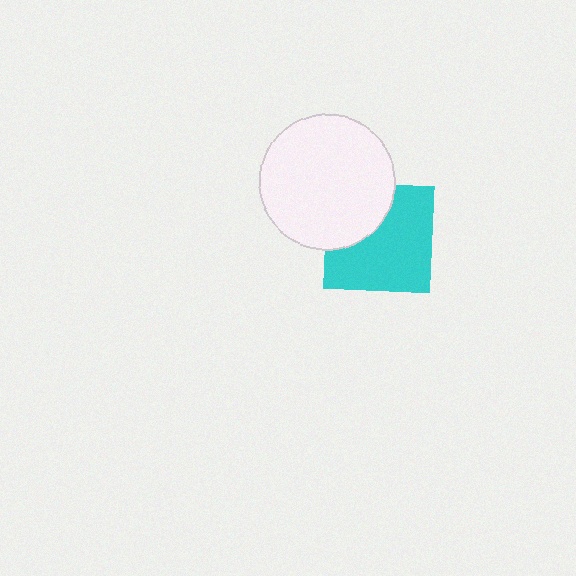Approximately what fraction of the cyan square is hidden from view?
Roughly 32% of the cyan square is hidden behind the white circle.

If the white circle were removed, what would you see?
You would see the complete cyan square.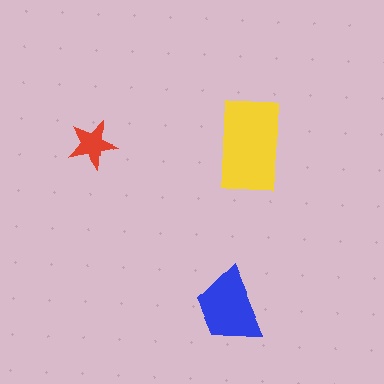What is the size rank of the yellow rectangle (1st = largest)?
1st.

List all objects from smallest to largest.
The red star, the blue trapezoid, the yellow rectangle.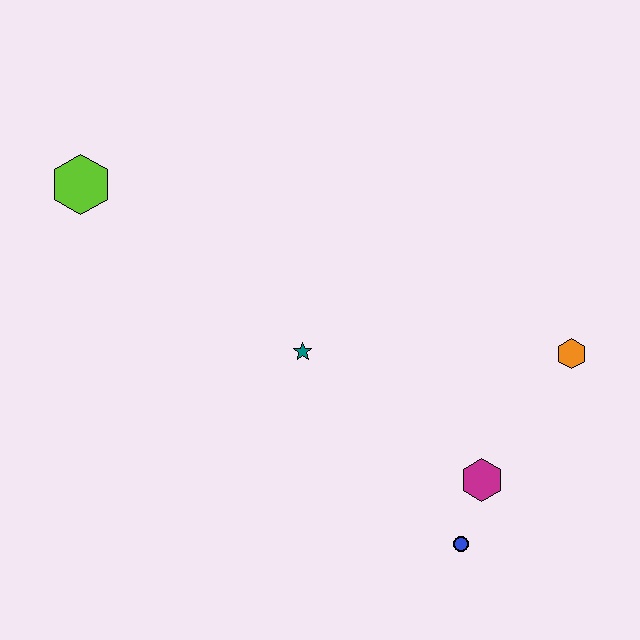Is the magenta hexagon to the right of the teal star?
Yes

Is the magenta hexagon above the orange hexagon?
No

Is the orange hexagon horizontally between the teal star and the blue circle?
No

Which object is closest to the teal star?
The magenta hexagon is closest to the teal star.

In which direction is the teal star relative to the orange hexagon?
The teal star is to the left of the orange hexagon.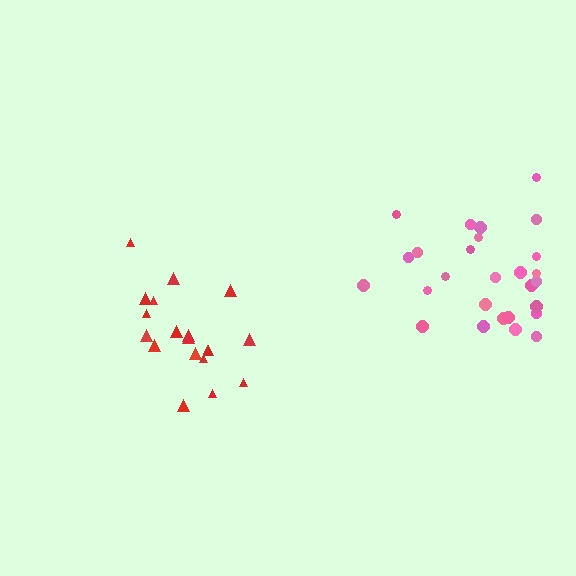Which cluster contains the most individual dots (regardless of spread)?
Pink (27).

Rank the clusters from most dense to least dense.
pink, red.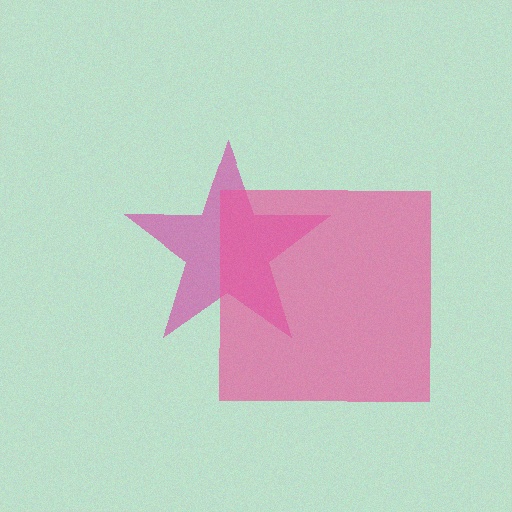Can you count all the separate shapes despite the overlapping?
Yes, there are 2 separate shapes.